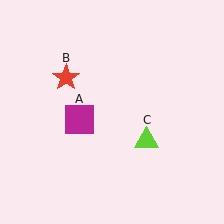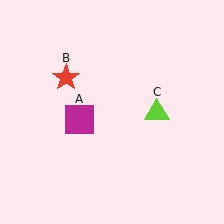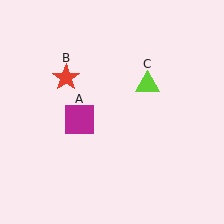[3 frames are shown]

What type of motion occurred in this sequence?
The lime triangle (object C) rotated counterclockwise around the center of the scene.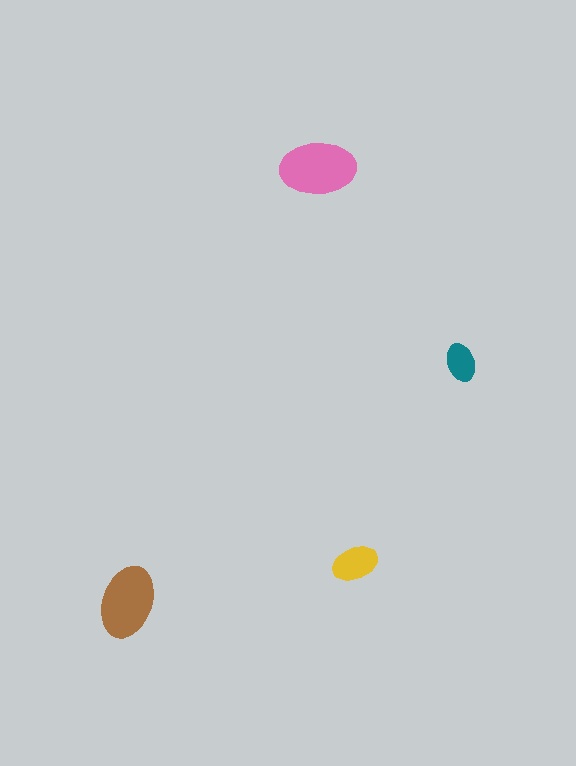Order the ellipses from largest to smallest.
the pink one, the brown one, the yellow one, the teal one.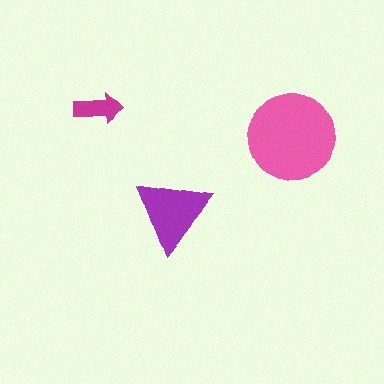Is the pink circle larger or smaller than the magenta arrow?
Larger.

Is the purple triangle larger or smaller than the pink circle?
Smaller.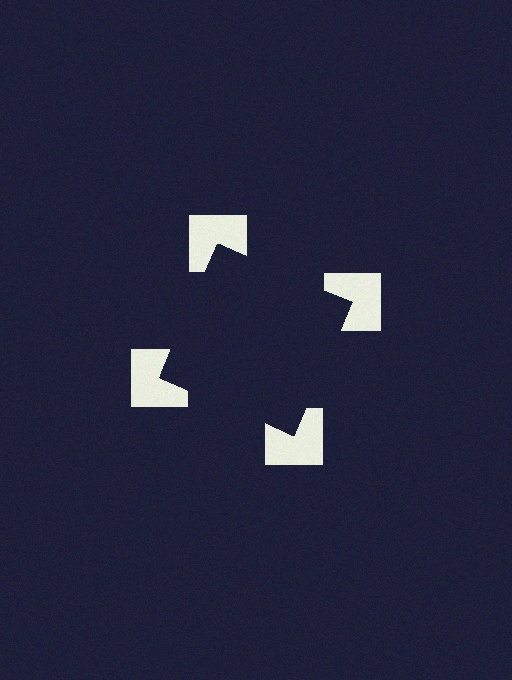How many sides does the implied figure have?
4 sides.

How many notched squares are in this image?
There are 4 — one at each vertex of the illusory square.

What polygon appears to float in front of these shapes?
An illusory square — its edges are inferred from the aligned wedge cuts in the notched squares, not physically drawn.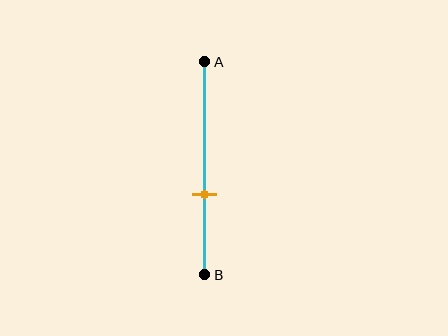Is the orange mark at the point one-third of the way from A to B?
No, the mark is at about 60% from A, not at the 33% one-third point.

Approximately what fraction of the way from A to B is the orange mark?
The orange mark is approximately 60% of the way from A to B.